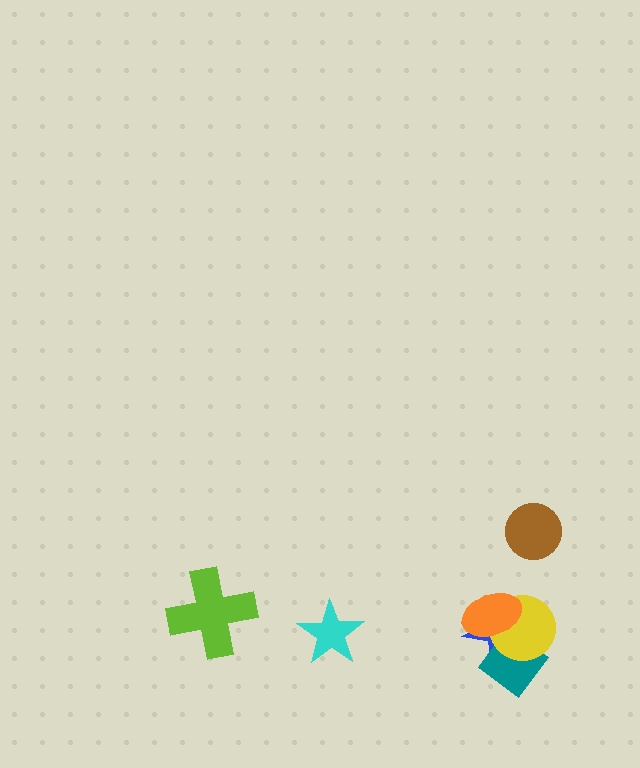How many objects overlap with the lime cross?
0 objects overlap with the lime cross.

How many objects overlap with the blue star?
3 objects overlap with the blue star.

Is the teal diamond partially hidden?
Yes, it is partially covered by another shape.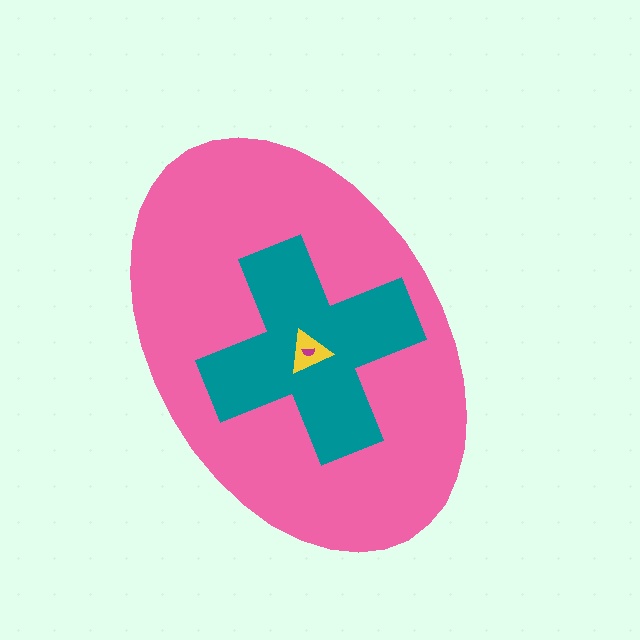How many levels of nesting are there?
4.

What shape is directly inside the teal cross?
The yellow triangle.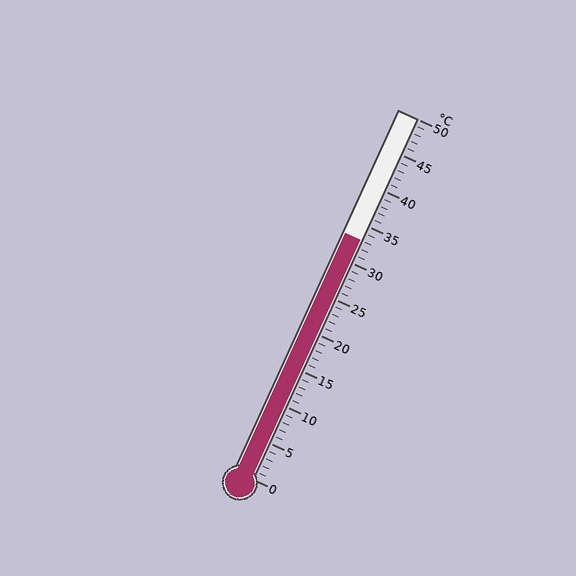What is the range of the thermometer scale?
The thermometer scale ranges from 0°C to 50°C.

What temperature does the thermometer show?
The thermometer shows approximately 33°C.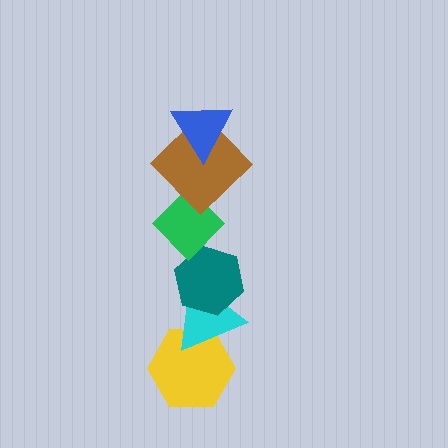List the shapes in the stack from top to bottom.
From top to bottom: the blue triangle, the brown diamond, the green diamond, the teal hexagon, the cyan triangle, the yellow hexagon.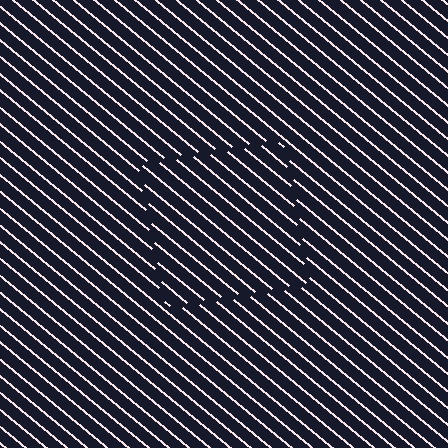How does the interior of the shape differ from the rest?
The interior of the shape contains the same grating, shifted by half a period — the contour is defined by the phase discontinuity where line-ends from the inner and outer gratings abut.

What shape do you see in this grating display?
An illusory square. The interior of the shape contains the same grating, shifted by half a period — the contour is defined by the phase discontinuity where line-ends from the inner and outer gratings abut.